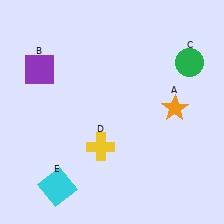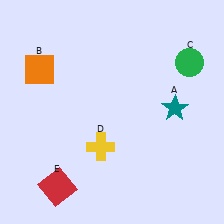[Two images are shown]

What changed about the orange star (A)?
In Image 1, A is orange. In Image 2, it changed to teal.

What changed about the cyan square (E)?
In Image 1, E is cyan. In Image 2, it changed to red.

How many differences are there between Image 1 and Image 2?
There are 3 differences between the two images.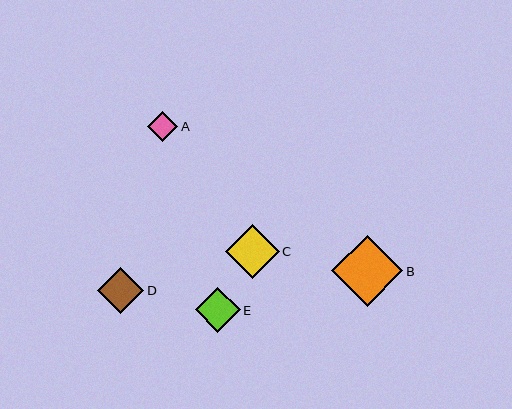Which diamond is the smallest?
Diamond A is the smallest with a size of approximately 31 pixels.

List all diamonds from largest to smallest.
From largest to smallest: B, C, D, E, A.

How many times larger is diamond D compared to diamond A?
Diamond D is approximately 1.5 times the size of diamond A.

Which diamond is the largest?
Diamond B is the largest with a size of approximately 71 pixels.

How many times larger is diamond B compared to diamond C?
Diamond B is approximately 1.3 times the size of diamond C.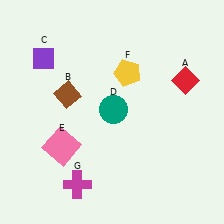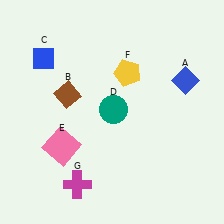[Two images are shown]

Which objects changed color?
A changed from red to blue. C changed from purple to blue.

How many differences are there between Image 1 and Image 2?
There are 2 differences between the two images.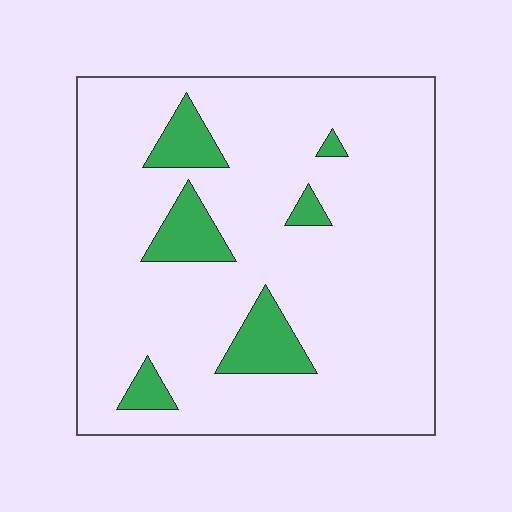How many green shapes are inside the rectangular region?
6.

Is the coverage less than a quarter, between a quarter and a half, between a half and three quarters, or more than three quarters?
Less than a quarter.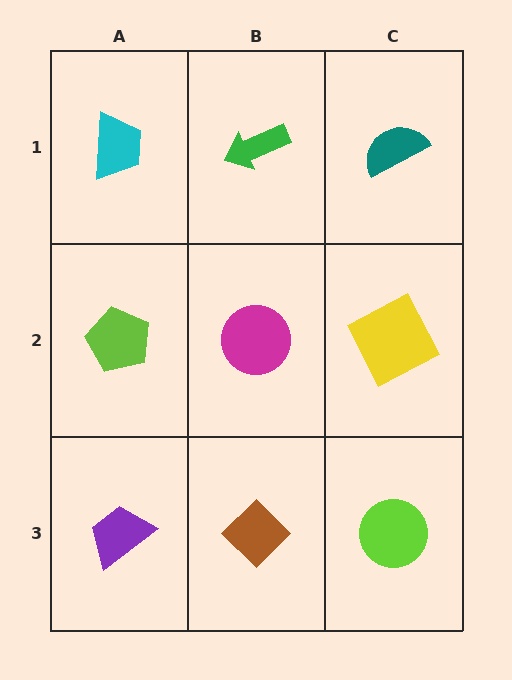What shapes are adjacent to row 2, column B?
A green arrow (row 1, column B), a brown diamond (row 3, column B), a lime pentagon (row 2, column A), a yellow square (row 2, column C).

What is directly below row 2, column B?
A brown diamond.